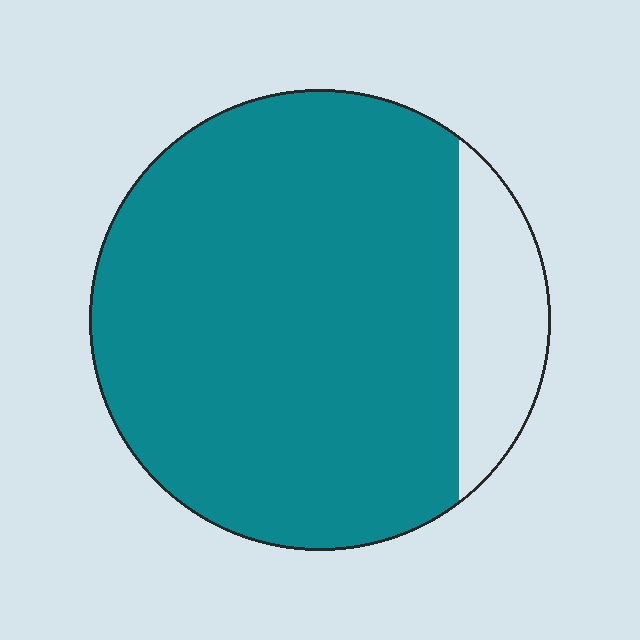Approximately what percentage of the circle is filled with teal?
Approximately 85%.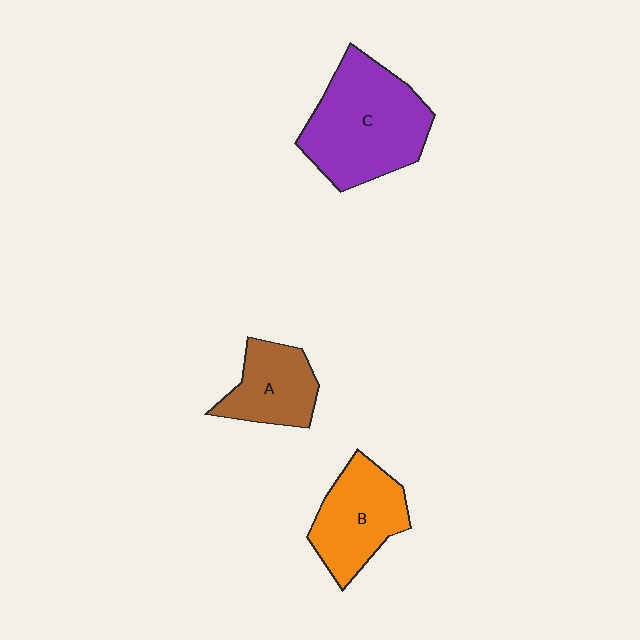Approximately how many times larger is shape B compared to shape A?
Approximately 1.3 times.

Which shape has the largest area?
Shape C (purple).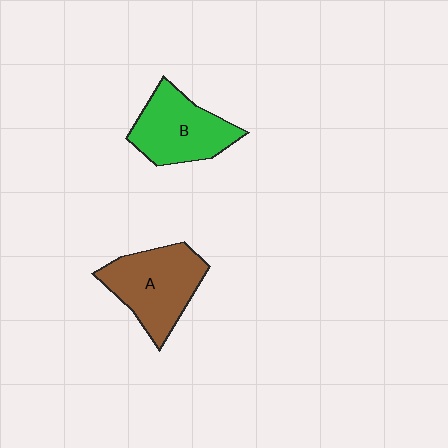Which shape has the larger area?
Shape A (brown).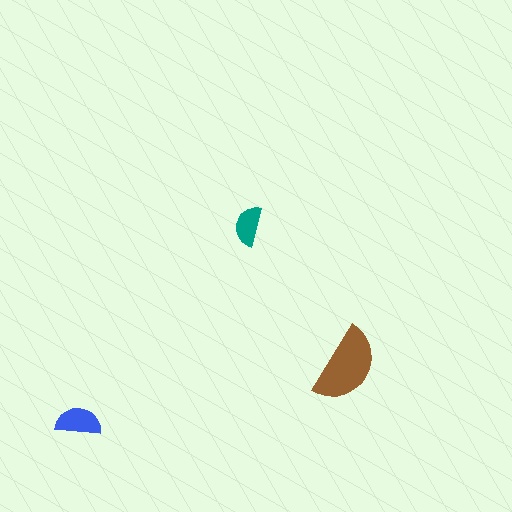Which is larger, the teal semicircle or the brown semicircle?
The brown one.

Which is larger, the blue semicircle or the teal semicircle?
The blue one.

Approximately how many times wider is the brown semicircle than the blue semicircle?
About 1.5 times wider.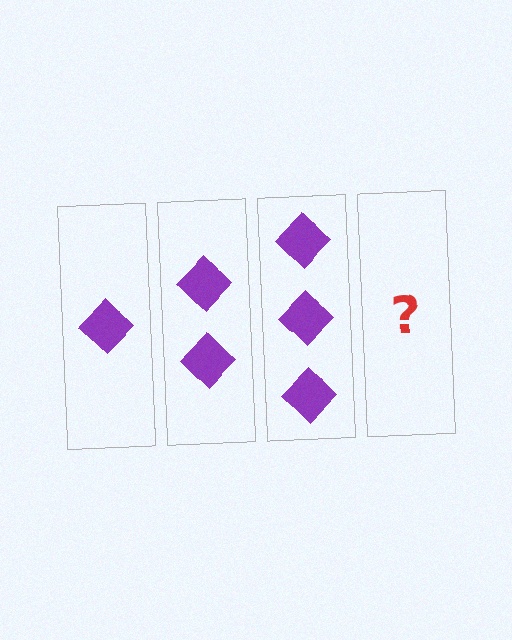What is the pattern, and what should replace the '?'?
The pattern is that each step adds one more diamond. The '?' should be 4 diamonds.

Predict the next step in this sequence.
The next step is 4 diamonds.